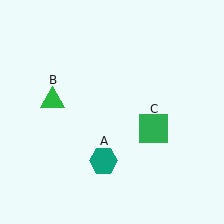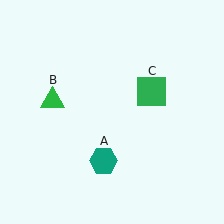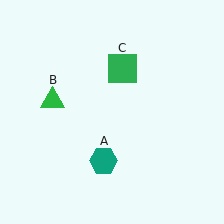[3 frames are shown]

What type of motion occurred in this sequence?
The green square (object C) rotated counterclockwise around the center of the scene.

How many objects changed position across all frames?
1 object changed position: green square (object C).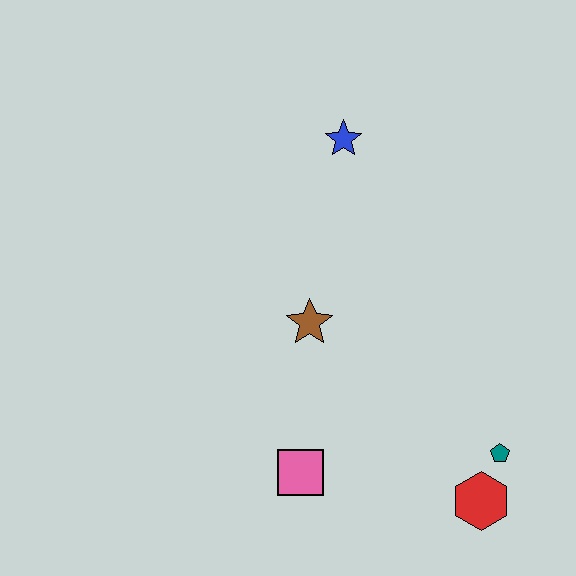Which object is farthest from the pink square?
The blue star is farthest from the pink square.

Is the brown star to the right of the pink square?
Yes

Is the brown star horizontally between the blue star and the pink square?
Yes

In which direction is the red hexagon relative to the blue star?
The red hexagon is below the blue star.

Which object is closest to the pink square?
The brown star is closest to the pink square.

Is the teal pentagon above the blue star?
No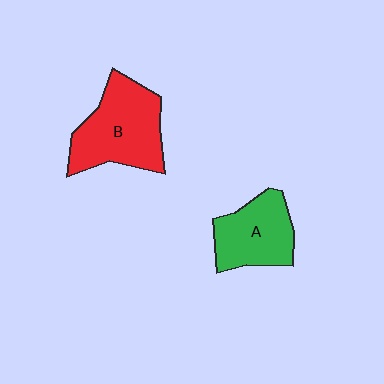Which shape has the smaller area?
Shape A (green).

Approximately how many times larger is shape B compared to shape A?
Approximately 1.3 times.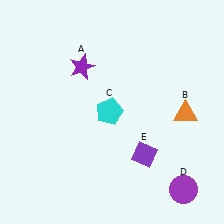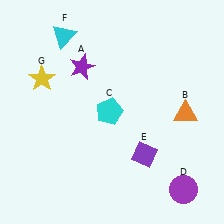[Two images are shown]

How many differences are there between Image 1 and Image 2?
There are 2 differences between the two images.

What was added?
A cyan triangle (F), a yellow star (G) were added in Image 2.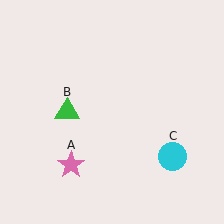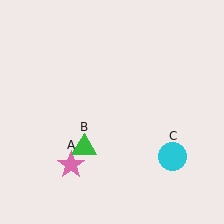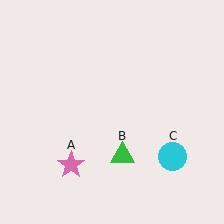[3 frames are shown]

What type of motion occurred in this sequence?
The green triangle (object B) rotated counterclockwise around the center of the scene.